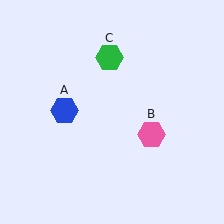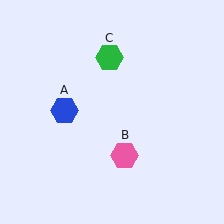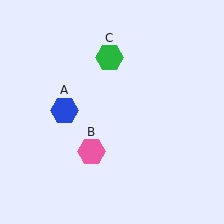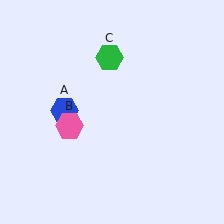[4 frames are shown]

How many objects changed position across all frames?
1 object changed position: pink hexagon (object B).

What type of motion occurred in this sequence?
The pink hexagon (object B) rotated clockwise around the center of the scene.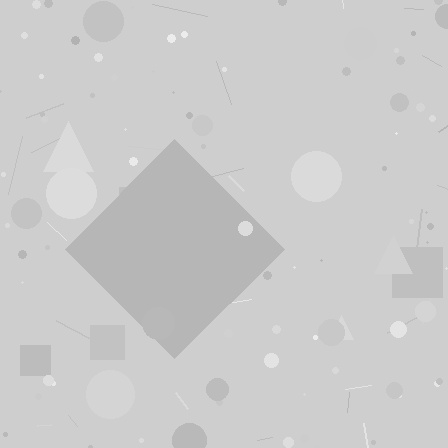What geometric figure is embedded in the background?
A diamond is embedded in the background.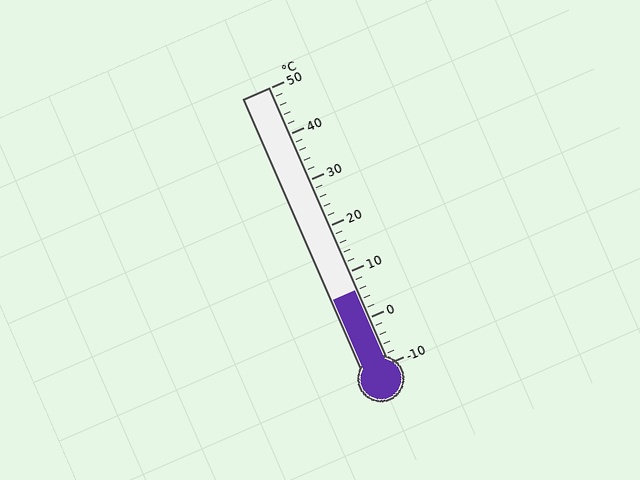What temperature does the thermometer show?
The thermometer shows approximately 6°C.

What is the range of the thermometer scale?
The thermometer scale ranges from -10°C to 50°C.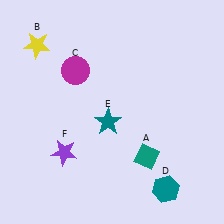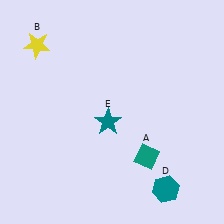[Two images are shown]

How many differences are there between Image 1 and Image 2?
There are 2 differences between the two images.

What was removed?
The purple star (F), the magenta circle (C) were removed in Image 2.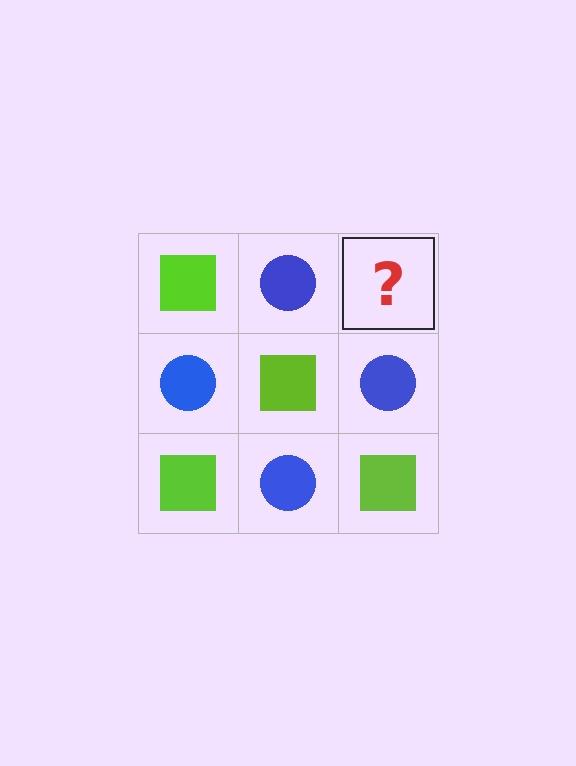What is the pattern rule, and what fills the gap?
The rule is that it alternates lime square and blue circle in a checkerboard pattern. The gap should be filled with a lime square.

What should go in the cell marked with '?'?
The missing cell should contain a lime square.